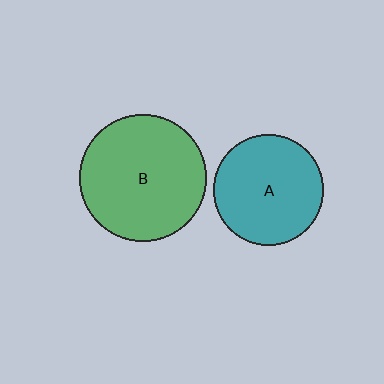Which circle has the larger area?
Circle B (green).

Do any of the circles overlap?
No, none of the circles overlap.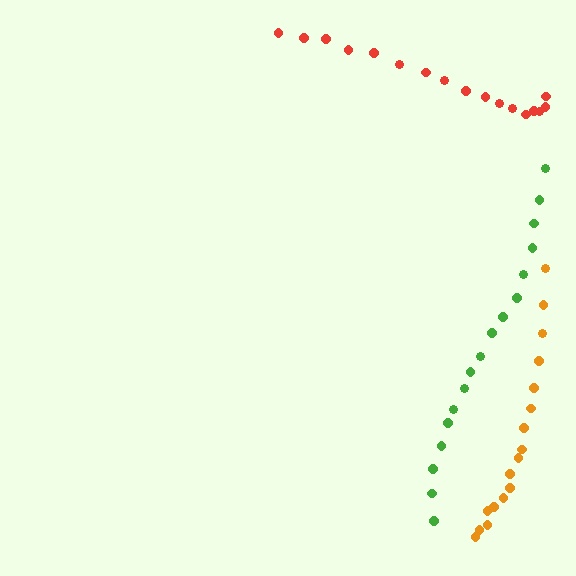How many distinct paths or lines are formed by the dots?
There are 3 distinct paths.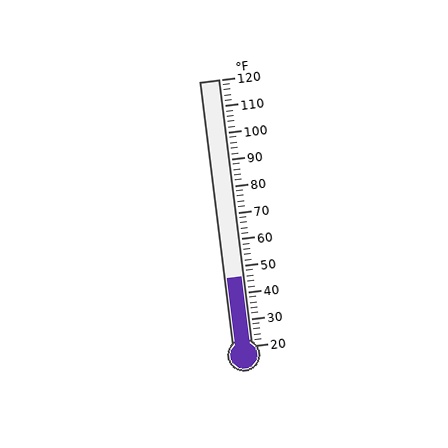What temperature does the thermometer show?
The thermometer shows approximately 46°F.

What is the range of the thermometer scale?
The thermometer scale ranges from 20°F to 120°F.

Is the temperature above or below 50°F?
The temperature is below 50°F.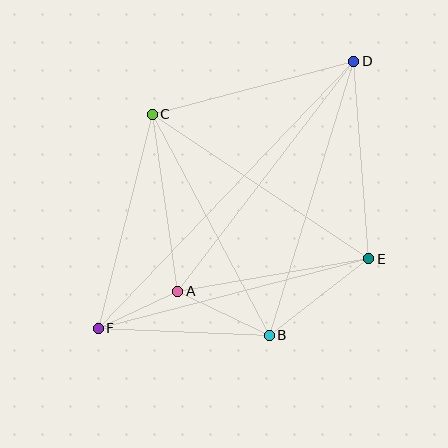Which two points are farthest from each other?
Points D and F are farthest from each other.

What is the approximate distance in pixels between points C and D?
The distance between C and D is approximately 208 pixels.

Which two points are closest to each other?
Points A and F are closest to each other.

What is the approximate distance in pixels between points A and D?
The distance between A and D is approximately 290 pixels.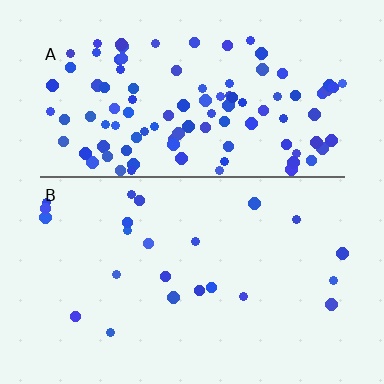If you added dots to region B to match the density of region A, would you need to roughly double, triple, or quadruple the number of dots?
Approximately quadruple.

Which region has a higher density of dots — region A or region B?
A (the top).